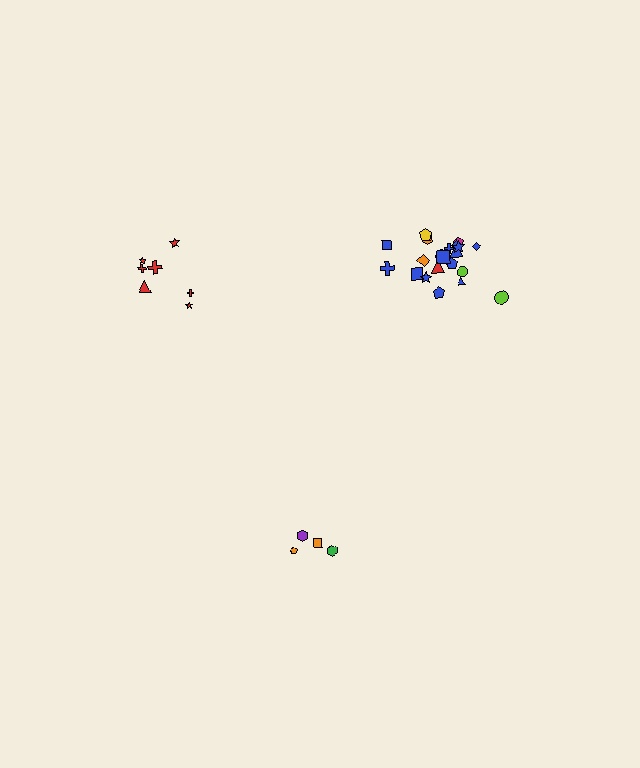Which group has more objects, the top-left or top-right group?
The top-right group.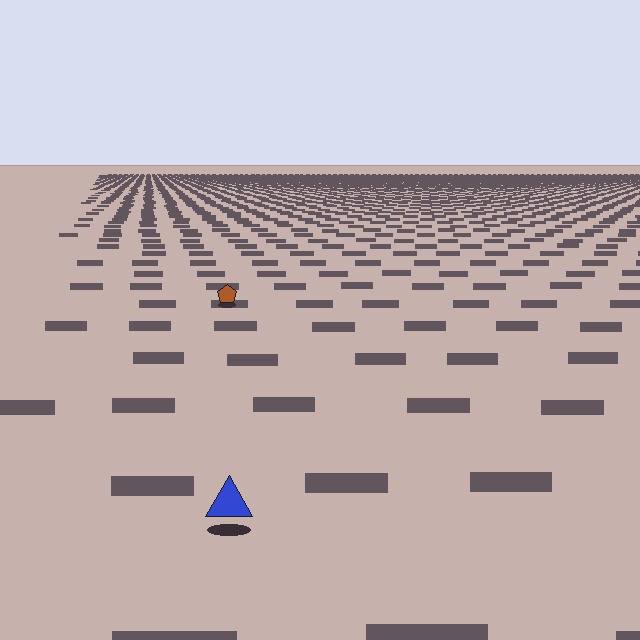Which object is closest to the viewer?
The blue triangle is closest. The texture marks near it are larger and more spread out.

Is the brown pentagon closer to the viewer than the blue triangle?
No. The blue triangle is closer — you can tell from the texture gradient: the ground texture is coarser near it.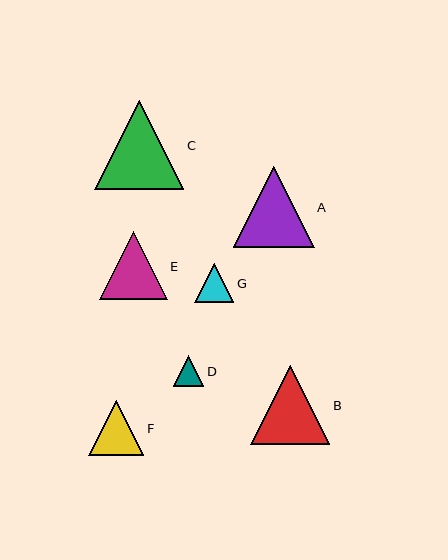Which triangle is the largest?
Triangle C is the largest with a size of approximately 89 pixels.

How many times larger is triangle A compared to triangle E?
Triangle A is approximately 1.2 times the size of triangle E.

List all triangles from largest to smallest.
From largest to smallest: C, A, B, E, F, G, D.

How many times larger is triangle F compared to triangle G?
Triangle F is approximately 1.4 times the size of triangle G.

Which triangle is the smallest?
Triangle D is the smallest with a size of approximately 31 pixels.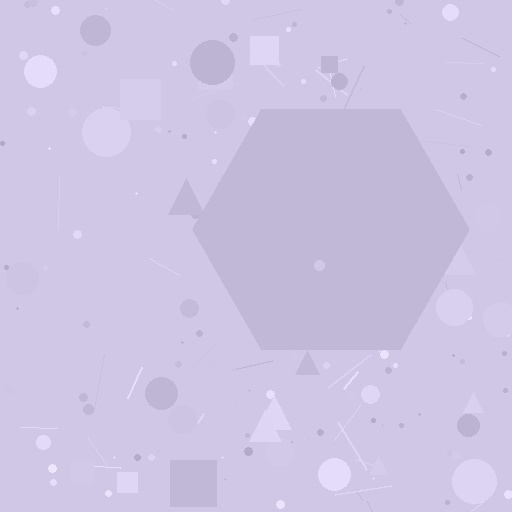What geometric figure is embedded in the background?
A hexagon is embedded in the background.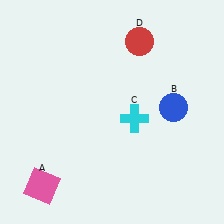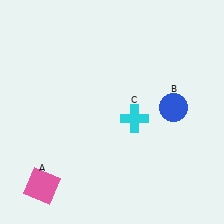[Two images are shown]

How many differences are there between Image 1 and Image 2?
There is 1 difference between the two images.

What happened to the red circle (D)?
The red circle (D) was removed in Image 2. It was in the top-right area of Image 1.